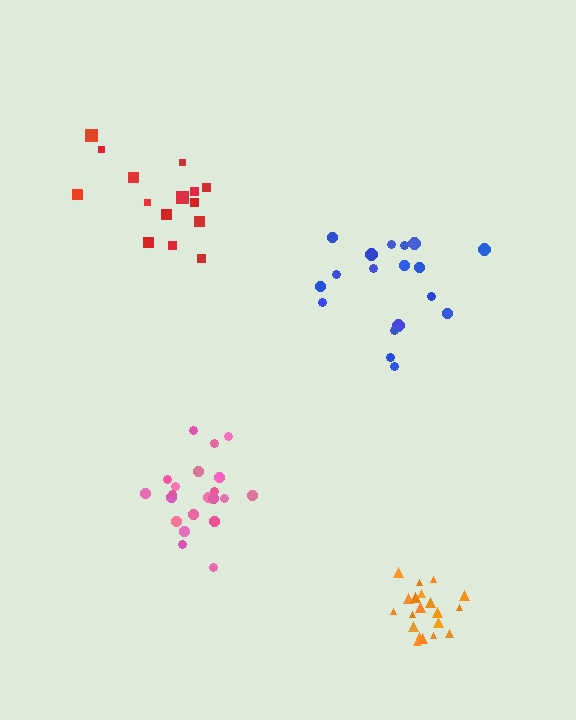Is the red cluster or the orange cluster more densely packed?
Orange.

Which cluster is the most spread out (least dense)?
Red.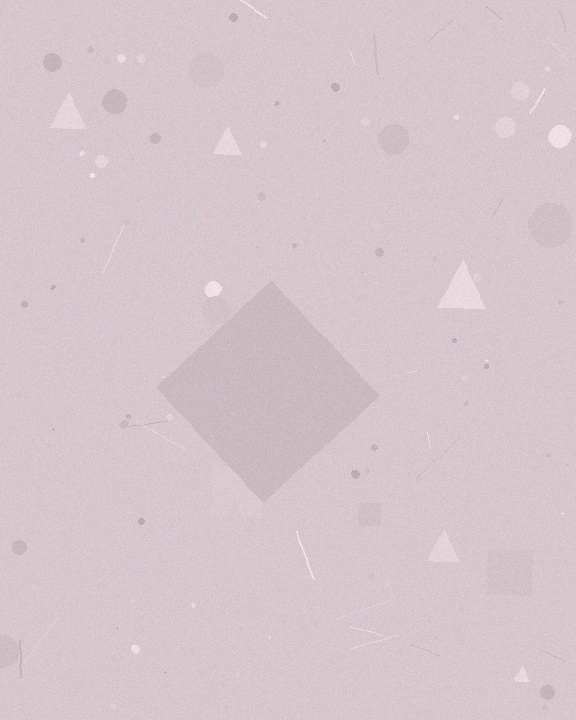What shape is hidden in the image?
A diamond is hidden in the image.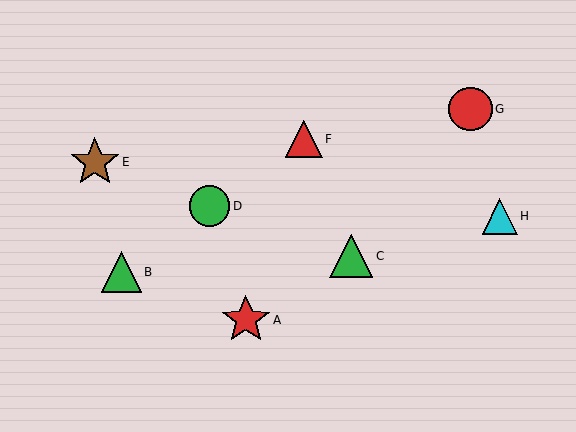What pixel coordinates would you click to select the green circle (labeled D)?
Click at (210, 206) to select the green circle D.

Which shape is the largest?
The brown star (labeled E) is the largest.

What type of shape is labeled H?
Shape H is a cyan triangle.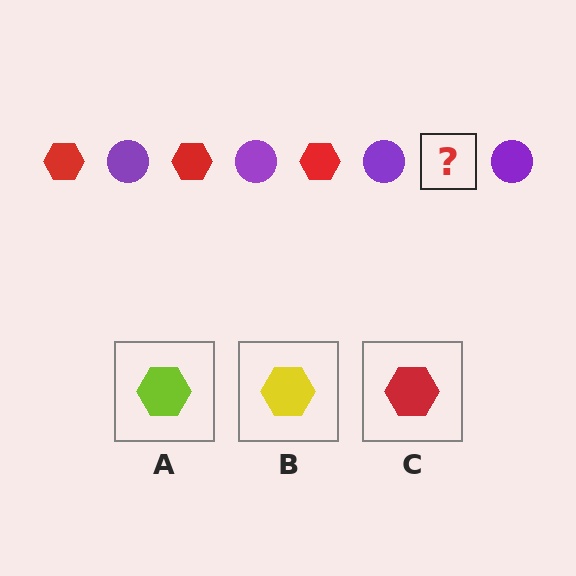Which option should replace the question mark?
Option C.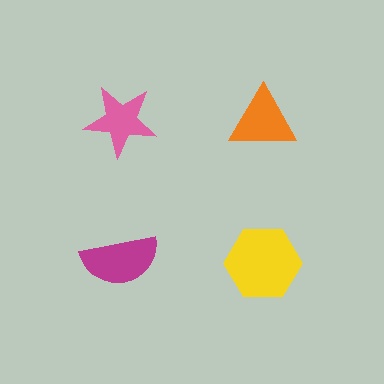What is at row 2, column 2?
A yellow hexagon.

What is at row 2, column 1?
A magenta semicircle.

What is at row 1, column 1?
A pink star.